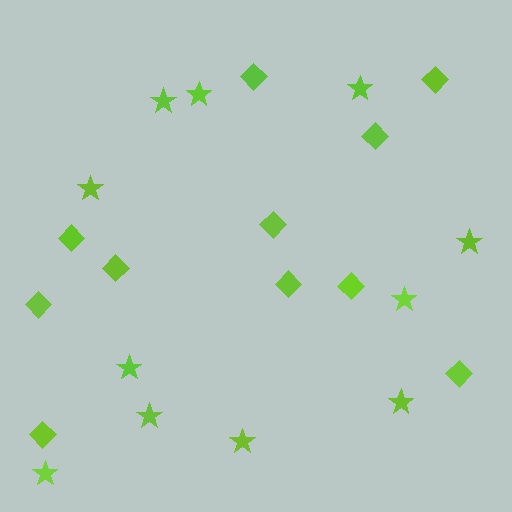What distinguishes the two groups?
There are 2 groups: one group of diamonds (11) and one group of stars (11).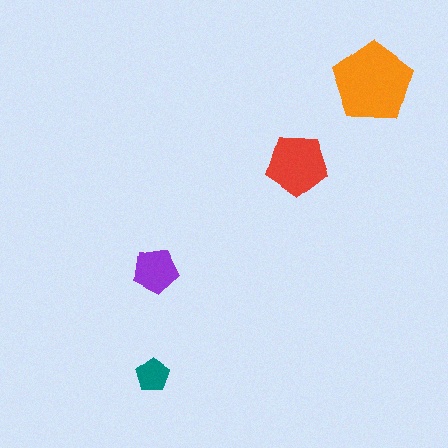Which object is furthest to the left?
The purple pentagon is leftmost.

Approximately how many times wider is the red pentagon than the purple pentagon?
About 1.5 times wider.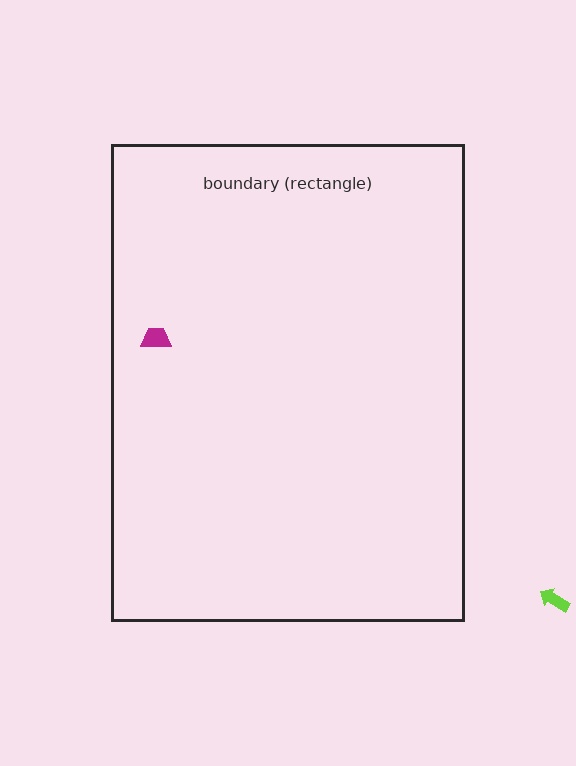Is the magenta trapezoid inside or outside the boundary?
Inside.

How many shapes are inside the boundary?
1 inside, 1 outside.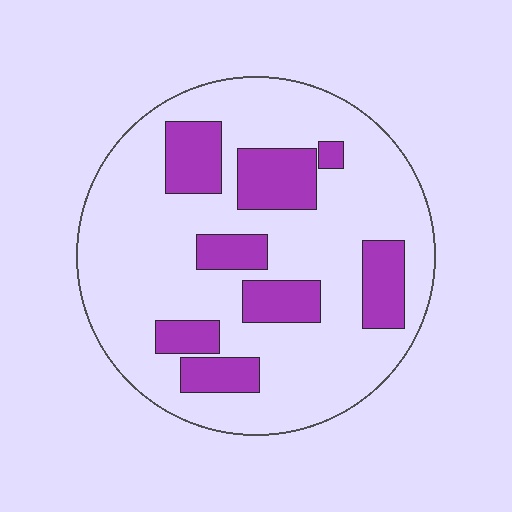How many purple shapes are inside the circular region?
8.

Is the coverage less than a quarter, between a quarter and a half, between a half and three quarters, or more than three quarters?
Less than a quarter.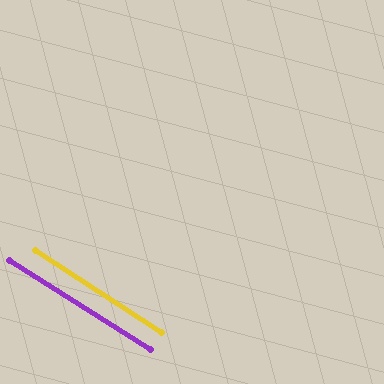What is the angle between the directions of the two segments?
Approximately 1 degree.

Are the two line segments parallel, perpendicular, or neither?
Parallel — their directions differ by only 1.1°.